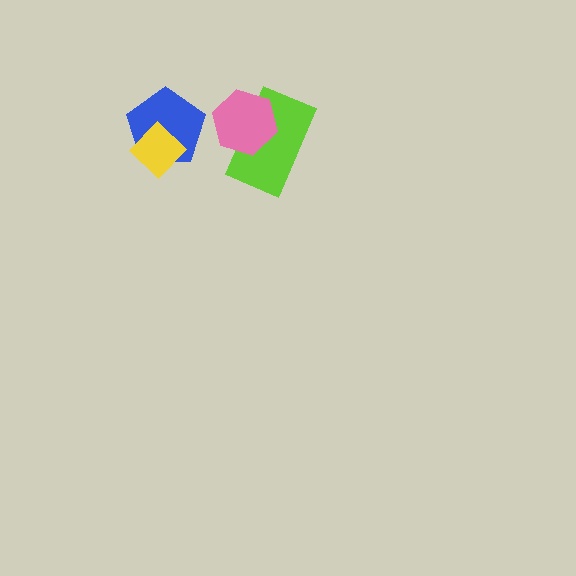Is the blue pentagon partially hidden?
Yes, it is partially covered by another shape.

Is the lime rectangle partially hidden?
Yes, it is partially covered by another shape.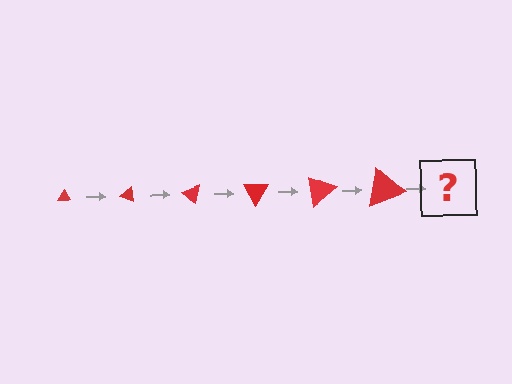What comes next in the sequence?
The next element should be a triangle, larger than the previous one and rotated 120 degrees from the start.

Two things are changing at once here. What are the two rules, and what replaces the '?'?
The two rules are that the triangle grows larger each step and it rotates 20 degrees each step. The '?' should be a triangle, larger than the previous one and rotated 120 degrees from the start.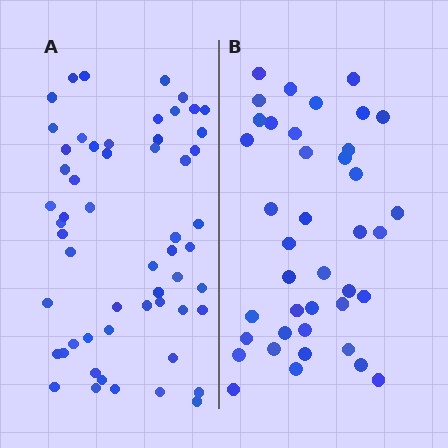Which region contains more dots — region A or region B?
Region A (the left region) has more dots.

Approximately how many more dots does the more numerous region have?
Region A has approximately 15 more dots than region B.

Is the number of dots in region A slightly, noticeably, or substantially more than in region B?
Region A has noticeably more, but not dramatically so. The ratio is roughly 1.4 to 1.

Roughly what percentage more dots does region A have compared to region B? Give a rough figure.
About 40% more.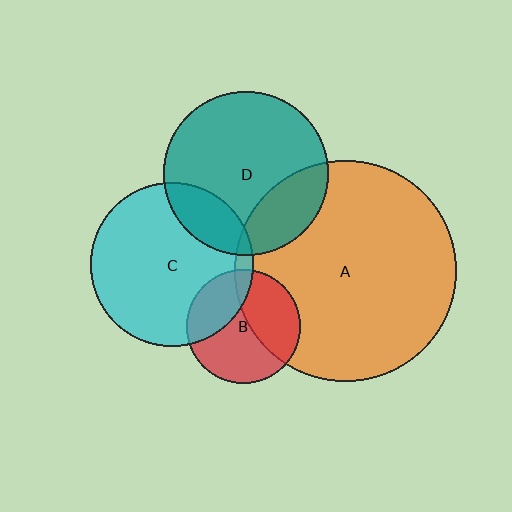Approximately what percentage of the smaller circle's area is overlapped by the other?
Approximately 40%.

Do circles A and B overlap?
Yes.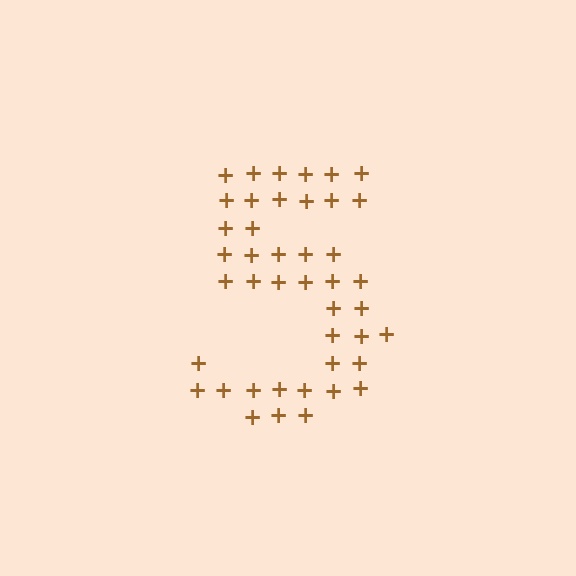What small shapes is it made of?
It is made of small plus signs.